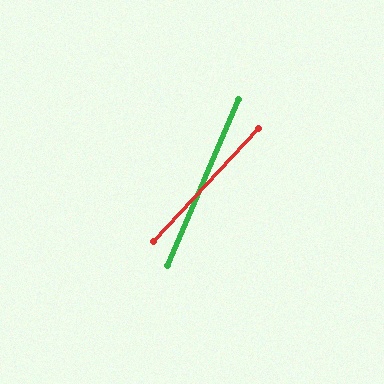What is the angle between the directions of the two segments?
Approximately 20 degrees.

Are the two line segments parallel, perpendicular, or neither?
Neither parallel nor perpendicular — they differ by about 20°.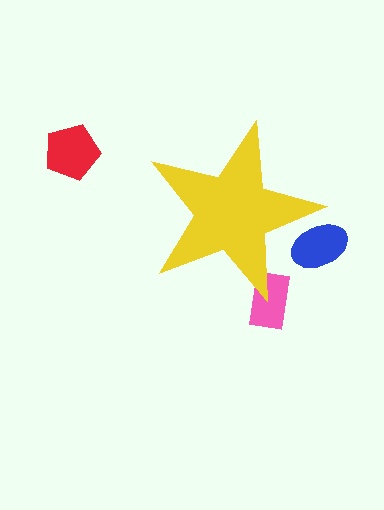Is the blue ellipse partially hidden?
Yes, the blue ellipse is partially hidden behind the yellow star.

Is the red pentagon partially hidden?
No, the red pentagon is fully visible.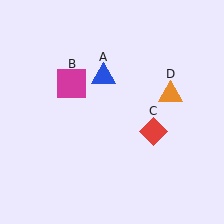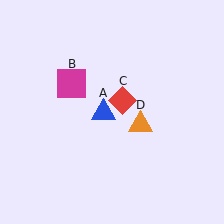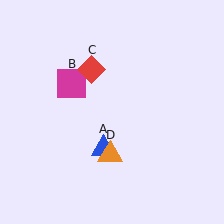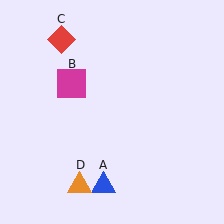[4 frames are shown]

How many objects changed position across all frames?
3 objects changed position: blue triangle (object A), red diamond (object C), orange triangle (object D).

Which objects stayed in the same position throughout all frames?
Magenta square (object B) remained stationary.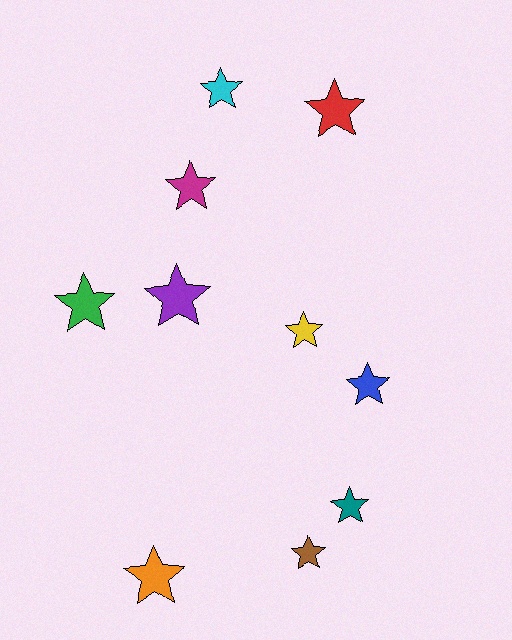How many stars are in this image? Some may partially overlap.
There are 10 stars.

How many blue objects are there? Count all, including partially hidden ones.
There is 1 blue object.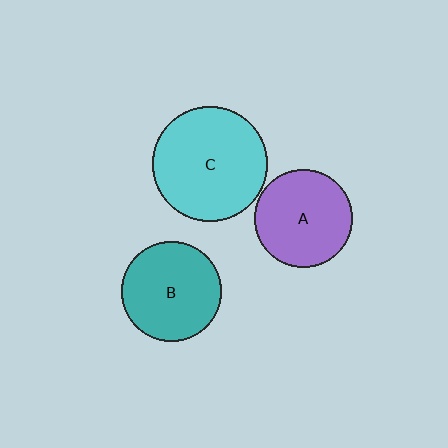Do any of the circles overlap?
No, none of the circles overlap.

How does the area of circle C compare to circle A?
Approximately 1.4 times.